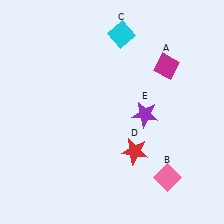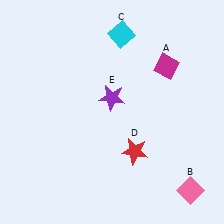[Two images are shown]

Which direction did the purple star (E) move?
The purple star (E) moved left.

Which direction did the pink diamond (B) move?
The pink diamond (B) moved right.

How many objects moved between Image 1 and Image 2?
2 objects moved between the two images.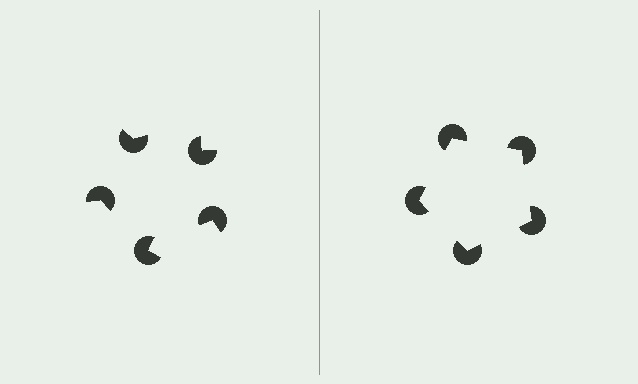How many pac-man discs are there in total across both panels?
10 — 5 on each side.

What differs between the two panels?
The pac-man discs are positioned identically on both sides; only the wedge orientations differ. On the right they align to a pentagon; on the left they are misaligned.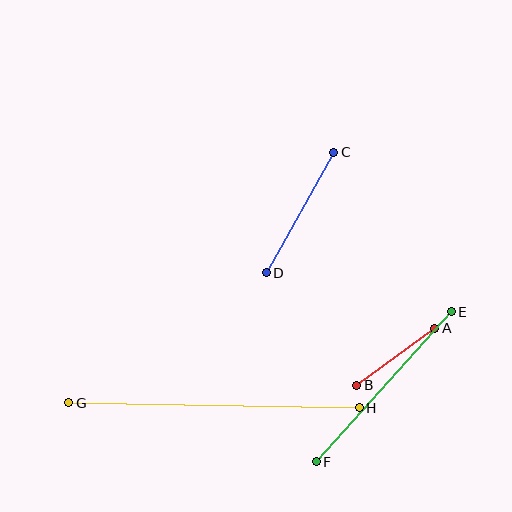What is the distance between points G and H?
The distance is approximately 290 pixels.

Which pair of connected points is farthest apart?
Points G and H are farthest apart.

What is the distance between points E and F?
The distance is approximately 202 pixels.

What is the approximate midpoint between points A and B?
The midpoint is at approximately (396, 357) pixels.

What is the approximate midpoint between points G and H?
The midpoint is at approximately (214, 405) pixels.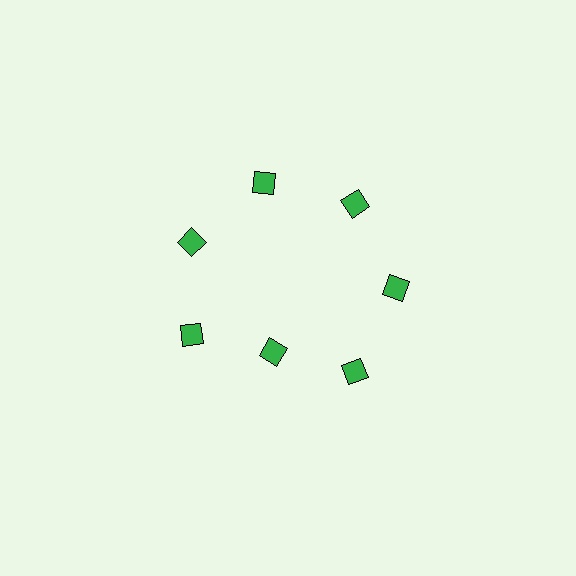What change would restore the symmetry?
The symmetry would be restored by moving it outward, back onto the ring so that all 7 diamonds sit at equal angles and equal distance from the center.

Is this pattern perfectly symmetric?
No. The 7 green diamonds are arranged in a ring, but one element near the 6 o'clock position is pulled inward toward the center, breaking the 7-fold rotational symmetry.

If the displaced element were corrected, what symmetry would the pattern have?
It would have 7-fold rotational symmetry — the pattern would map onto itself every 51 degrees.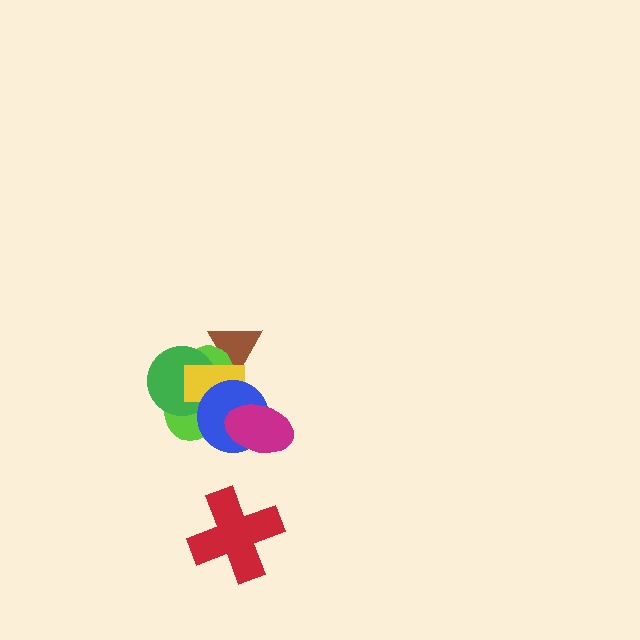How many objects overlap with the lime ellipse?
5 objects overlap with the lime ellipse.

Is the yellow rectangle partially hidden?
Yes, it is partially covered by another shape.